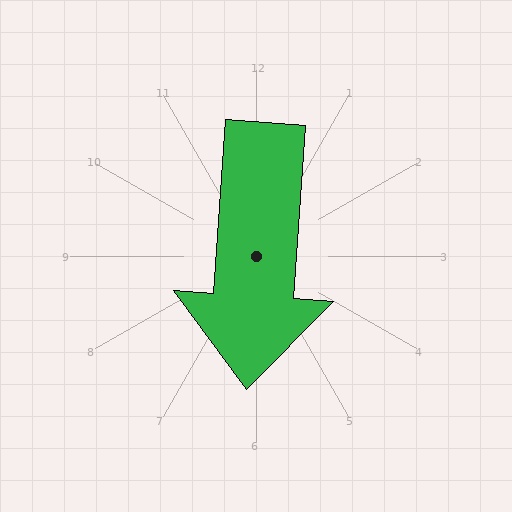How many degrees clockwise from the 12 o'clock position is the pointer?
Approximately 184 degrees.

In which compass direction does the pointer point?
South.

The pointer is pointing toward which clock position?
Roughly 6 o'clock.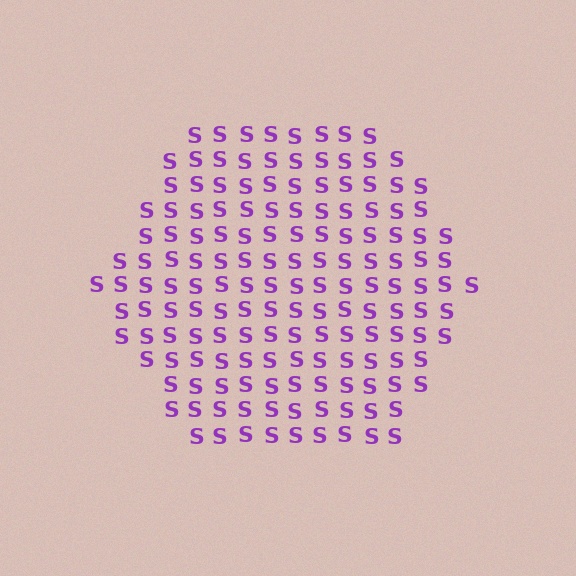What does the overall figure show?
The overall figure shows a hexagon.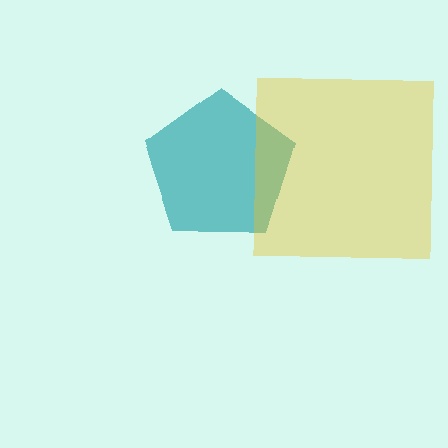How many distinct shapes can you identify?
There are 2 distinct shapes: a teal pentagon, a yellow square.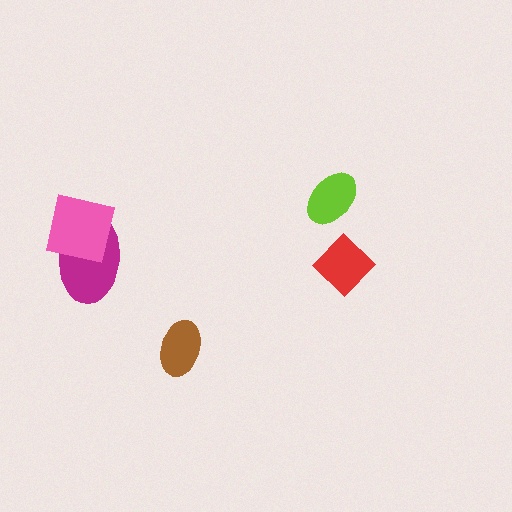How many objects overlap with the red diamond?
0 objects overlap with the red diamond.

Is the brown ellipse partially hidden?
No, no other shape covers it.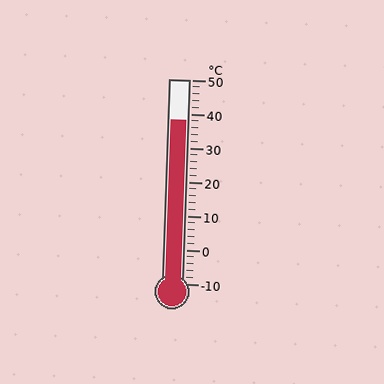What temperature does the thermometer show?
The thermometer shows approximately 38°C.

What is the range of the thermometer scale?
The thermometer scale ranges from -10°C to 50°C.